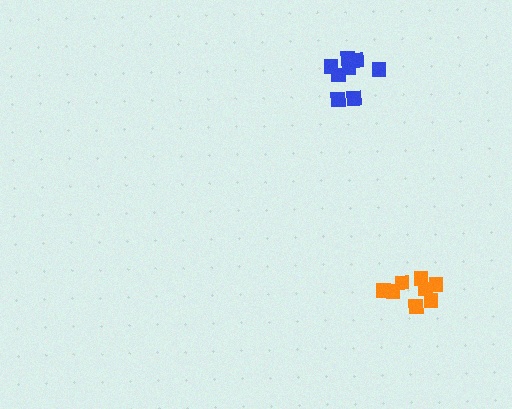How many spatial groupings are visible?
There are 2 spatial groupings.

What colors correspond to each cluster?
The clusters are colored: blue, orange.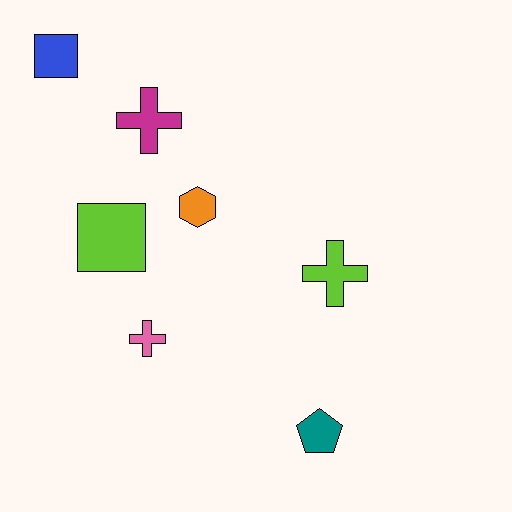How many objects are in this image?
There are 7 objects.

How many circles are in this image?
There are no circles.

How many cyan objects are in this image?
There are no cyan objects.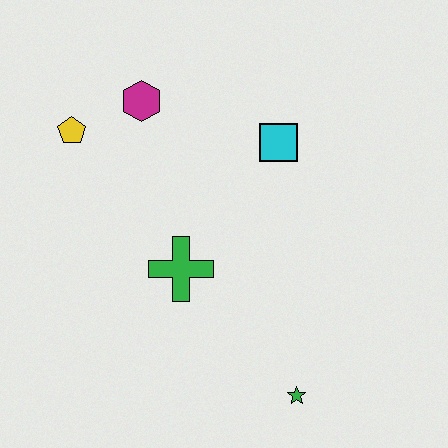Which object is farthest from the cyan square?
The green star is farthest from the cyan square.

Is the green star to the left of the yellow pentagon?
No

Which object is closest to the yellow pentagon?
The magenta hexagon is closest to the yellow pentagon.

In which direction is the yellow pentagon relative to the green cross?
The yellow pentagon is above the green cross.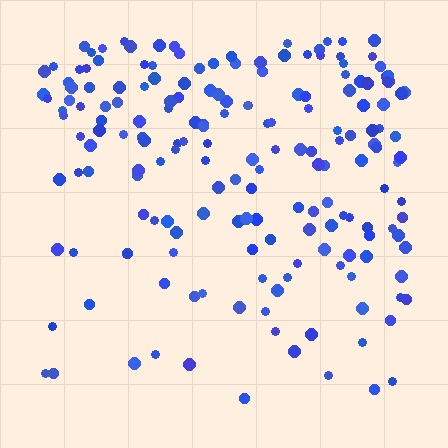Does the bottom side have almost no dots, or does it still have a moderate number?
Still a moderate number, just noticeably fewer than the top.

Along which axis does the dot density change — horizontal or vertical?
Vertical.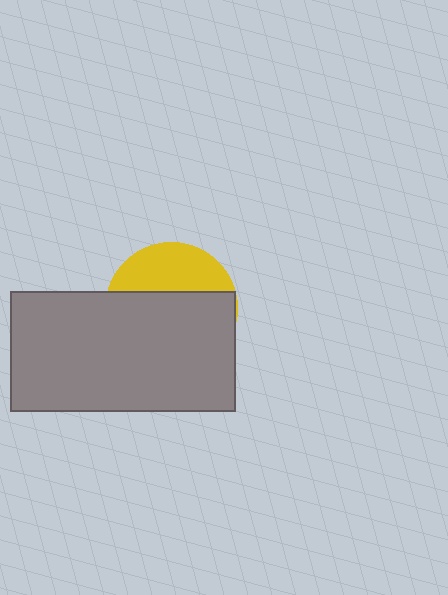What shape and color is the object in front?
The object in front is a gray rectangle.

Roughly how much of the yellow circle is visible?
A small part of it is visible (roughly 34%).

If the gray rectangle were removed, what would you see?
You would see the complete yellow circle.